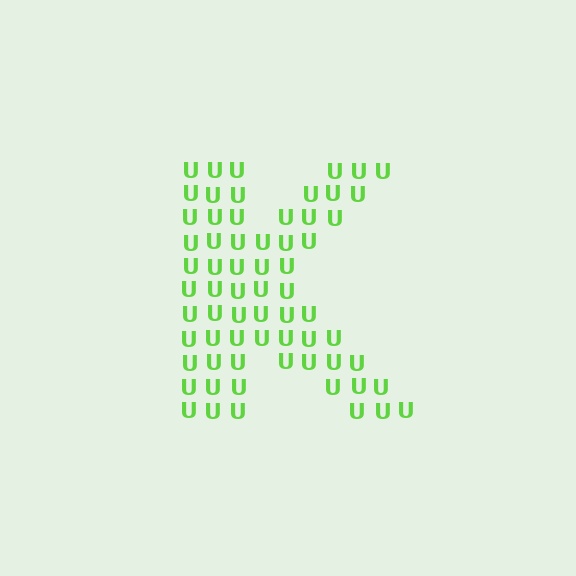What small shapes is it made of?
It is made of small letter U's.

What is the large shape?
The large shape is the letter K.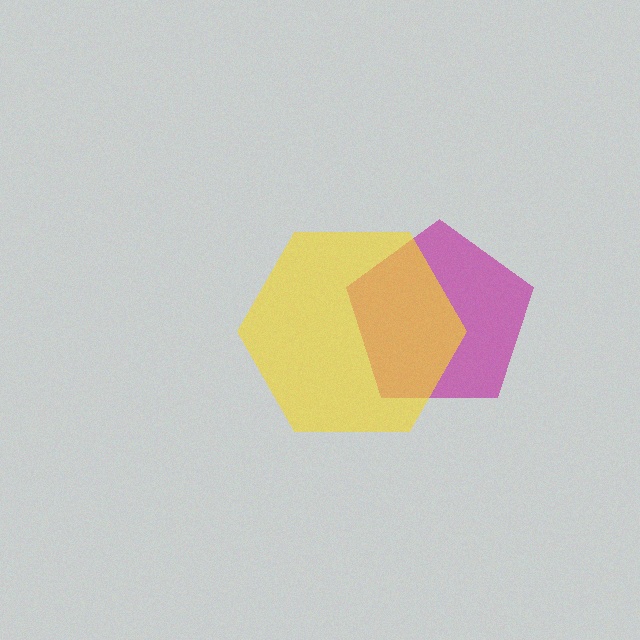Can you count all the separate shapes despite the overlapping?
Yes, there are 2 separate shapes.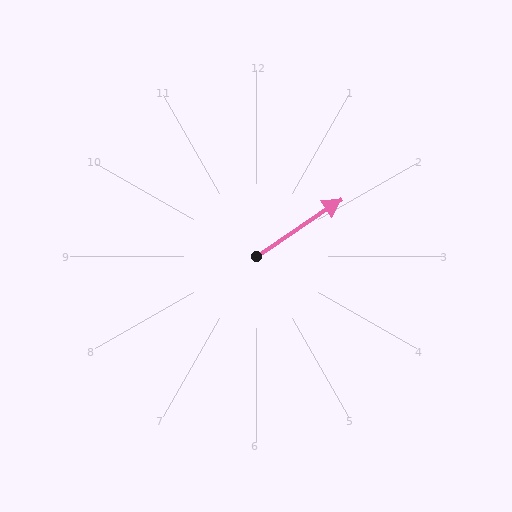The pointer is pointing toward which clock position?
Roughly 2 o'clock.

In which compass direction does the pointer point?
Northeast.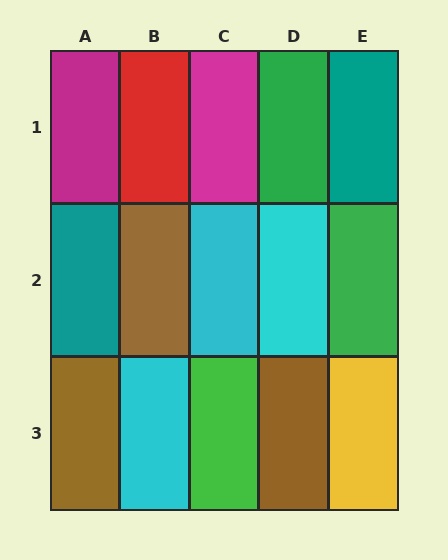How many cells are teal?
2 cells are teal.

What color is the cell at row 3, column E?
Yellow.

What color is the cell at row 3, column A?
Brown.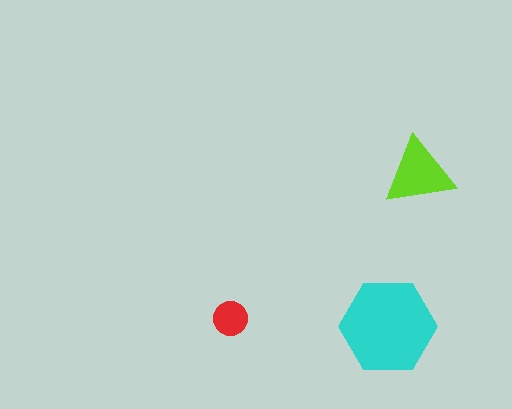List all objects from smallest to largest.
The red circle, the lime triangle, the cyan hexagon.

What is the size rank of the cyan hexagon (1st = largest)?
1st.